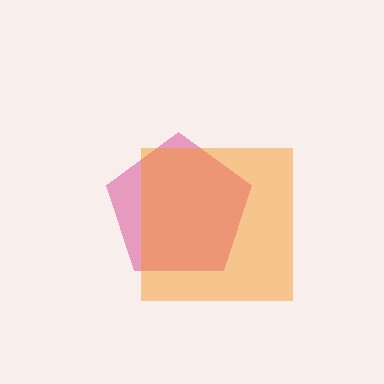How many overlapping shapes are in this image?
There are 2 overlapping shapes in the image.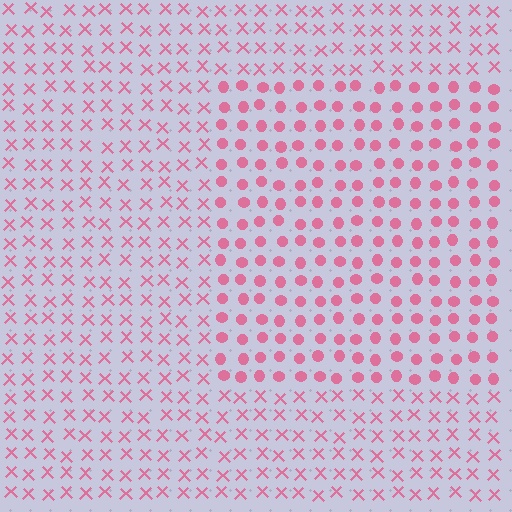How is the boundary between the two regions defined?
The boundary is defined by a change in element shape: circles inside vs. X marks outside. All elements share the same color and spacing.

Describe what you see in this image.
The image is filled with small pink elements arranged in a uniform grid. A rectangle-shaped region contains circles, while the surrounding area contains X marks. The boundary is defined purely by the change in element shape.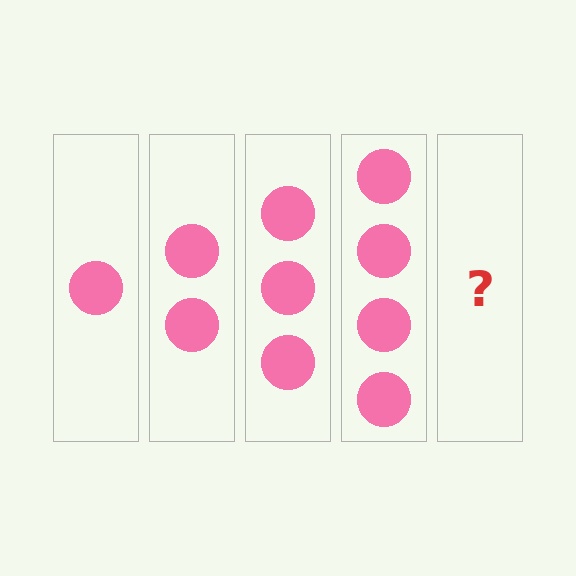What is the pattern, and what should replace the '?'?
The pattern is that each step adds one more circle. The '?' should be 5 circles.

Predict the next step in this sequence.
The next step is 5 circles.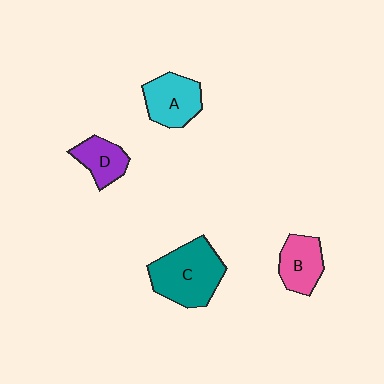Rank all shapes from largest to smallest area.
From largest to smallest: C (teal), A (cyan), B (pink), D (purple).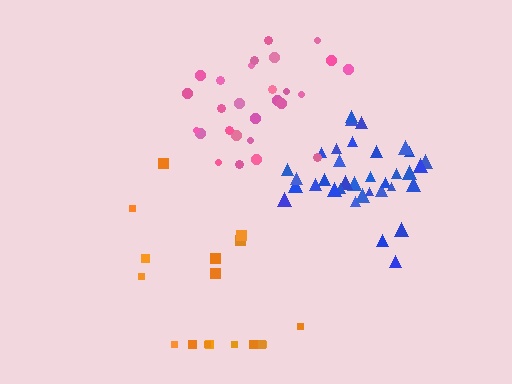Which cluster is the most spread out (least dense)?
Orange.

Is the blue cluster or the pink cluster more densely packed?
Blue.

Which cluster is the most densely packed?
Blue.